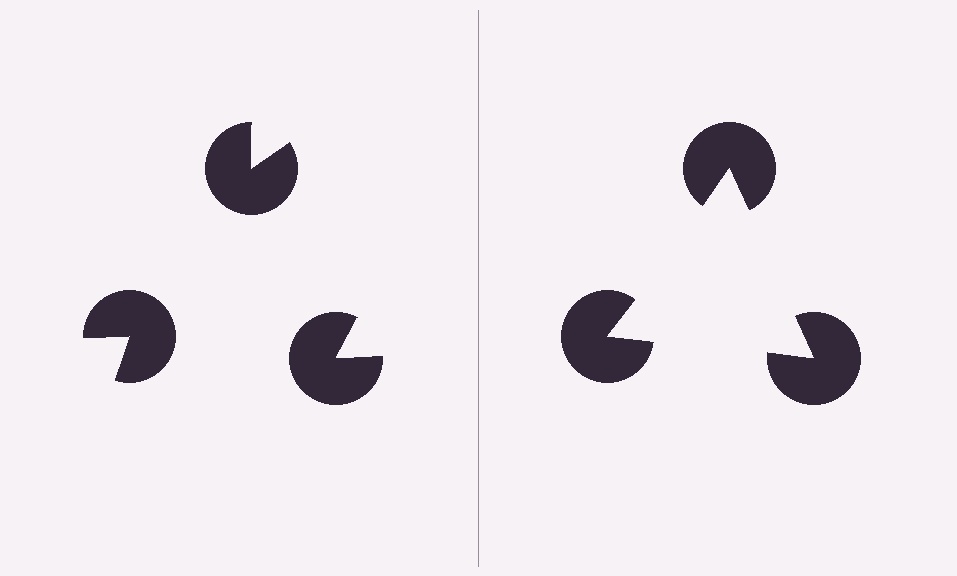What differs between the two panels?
The pac-man discs are positioned identically on both sides; only the wedge orientations differ. On the right they align to a triangle; on the left they are misaligned.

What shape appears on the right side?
An illusory triangle.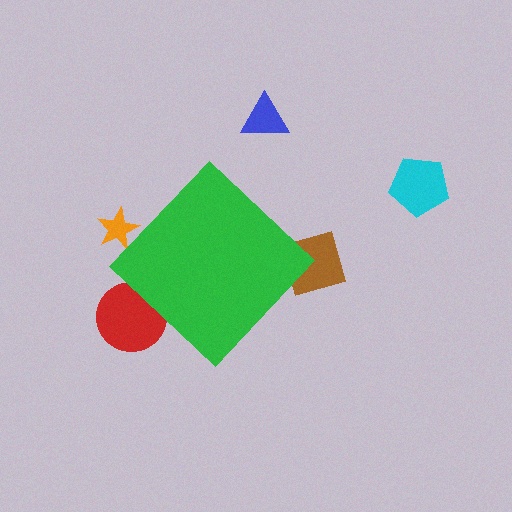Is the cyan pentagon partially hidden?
No, the cyan pentagon is fully visible.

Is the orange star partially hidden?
Yes, the orange star is partially hidden behind the green diamond.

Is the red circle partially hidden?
Yes, the red circle is partially hidden behind the green diamond.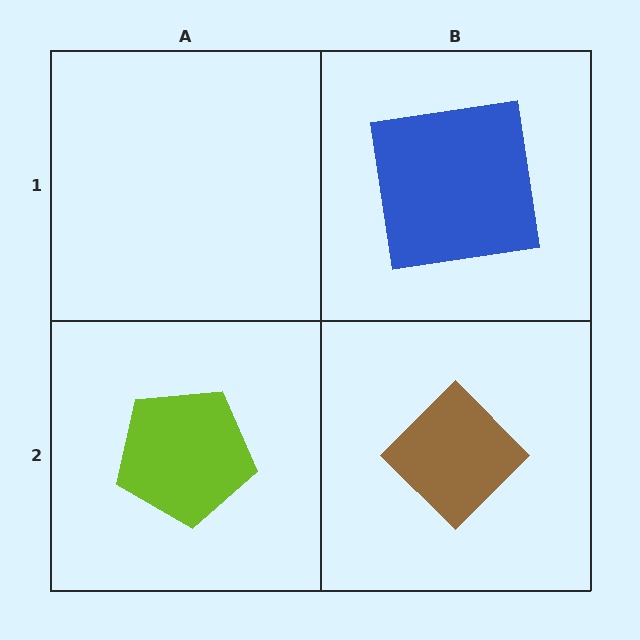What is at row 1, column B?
A blue square.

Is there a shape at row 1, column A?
No, that cell is empty.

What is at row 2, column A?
A lime pentagon.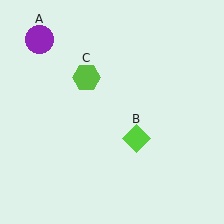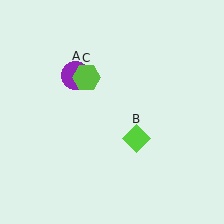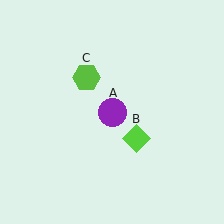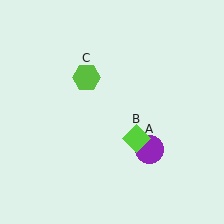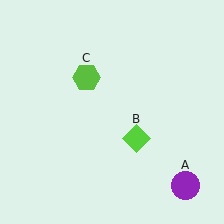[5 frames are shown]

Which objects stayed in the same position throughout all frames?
Lime diamond (object B) and lime hexagon (object C) remained stationary.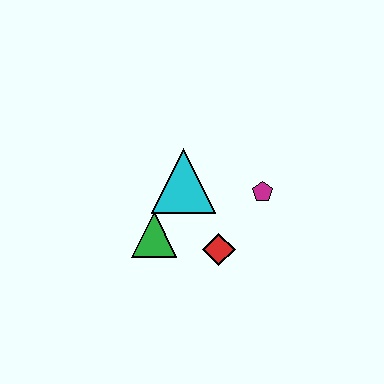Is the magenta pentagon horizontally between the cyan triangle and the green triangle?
No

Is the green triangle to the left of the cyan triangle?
Yes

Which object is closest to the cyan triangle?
The green triangle is closest to the cyan triangle.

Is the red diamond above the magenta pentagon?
No